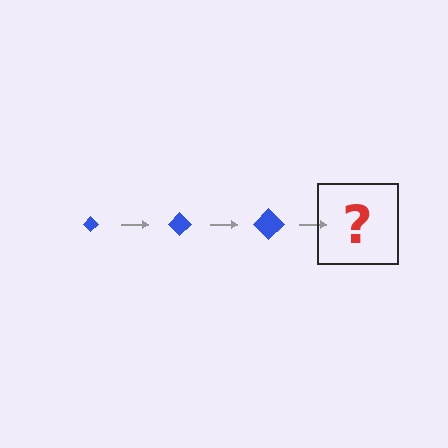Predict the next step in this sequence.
The next step is a blue diamond, larger than the previous one.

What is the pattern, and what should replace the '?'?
The pattern is that the diamond gets progressively larger each step. The '?' should be a blue diamond, larger than the previous one.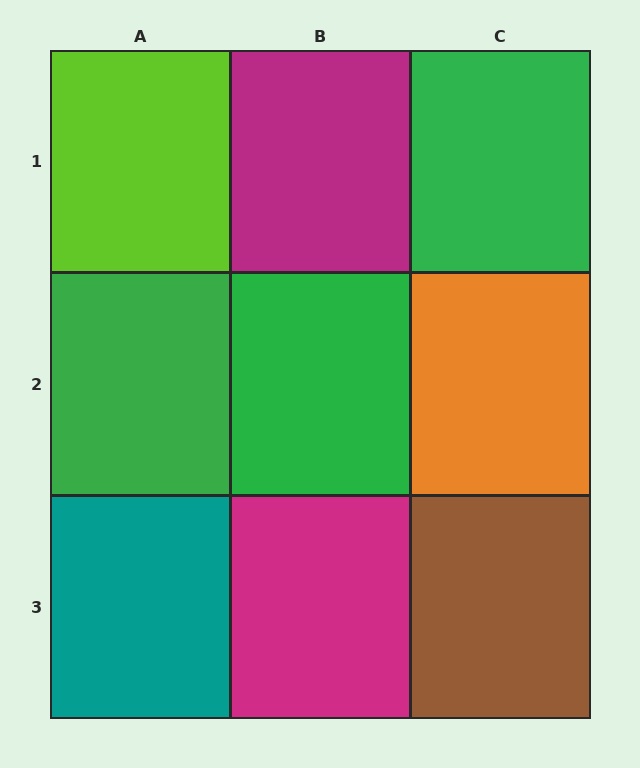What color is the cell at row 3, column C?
Brown.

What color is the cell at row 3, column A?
Teal.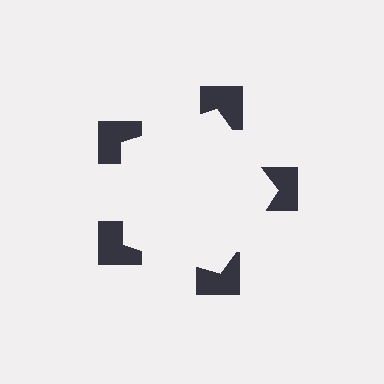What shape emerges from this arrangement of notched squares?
An illusory pentagon — its edges are inferred from the aligned wedge cuts in the notched squares, not physically drawn.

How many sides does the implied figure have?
5 sides.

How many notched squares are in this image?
There are 5 — one at each vertex of the illusory pentagon.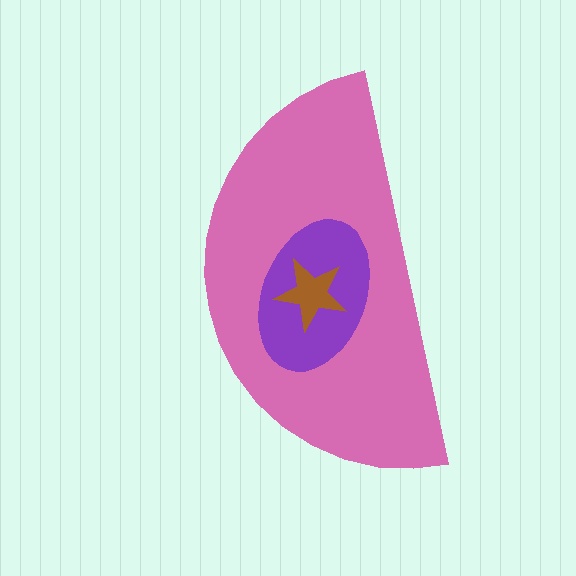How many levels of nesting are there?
3.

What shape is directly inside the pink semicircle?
The purple ellipse.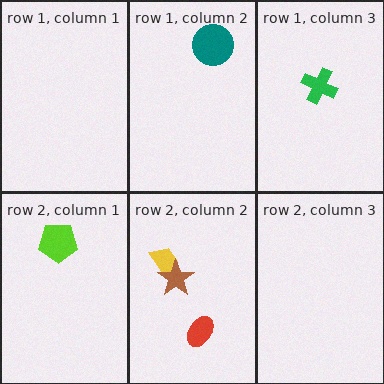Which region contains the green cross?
The row 1, column 3 region.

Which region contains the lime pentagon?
The row 2, column 1 region.